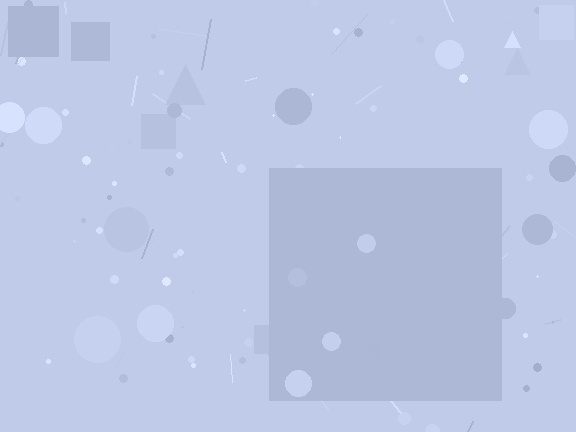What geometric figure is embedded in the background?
A square is embedded in the background.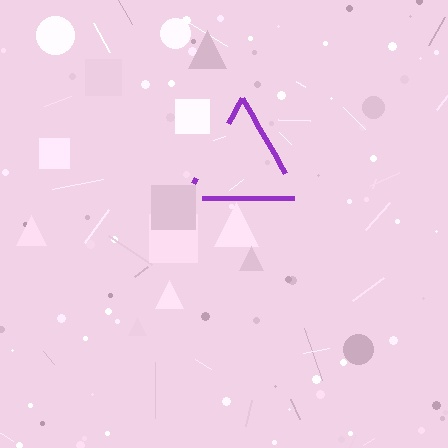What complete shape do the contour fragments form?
The contour fragments form a triangle.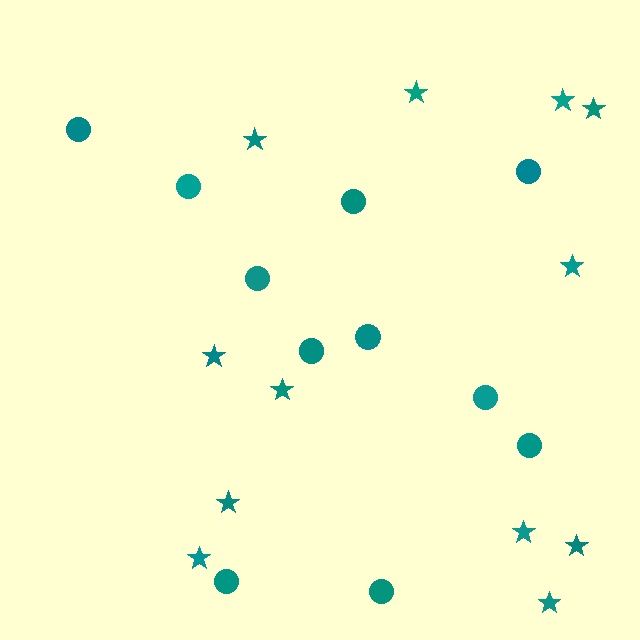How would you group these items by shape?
There are 2 groups: one group of circles (11) and one group of stars (12).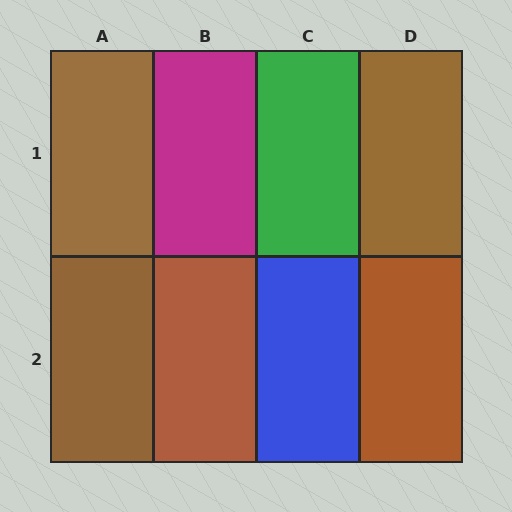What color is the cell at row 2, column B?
Brown.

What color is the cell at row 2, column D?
Brown.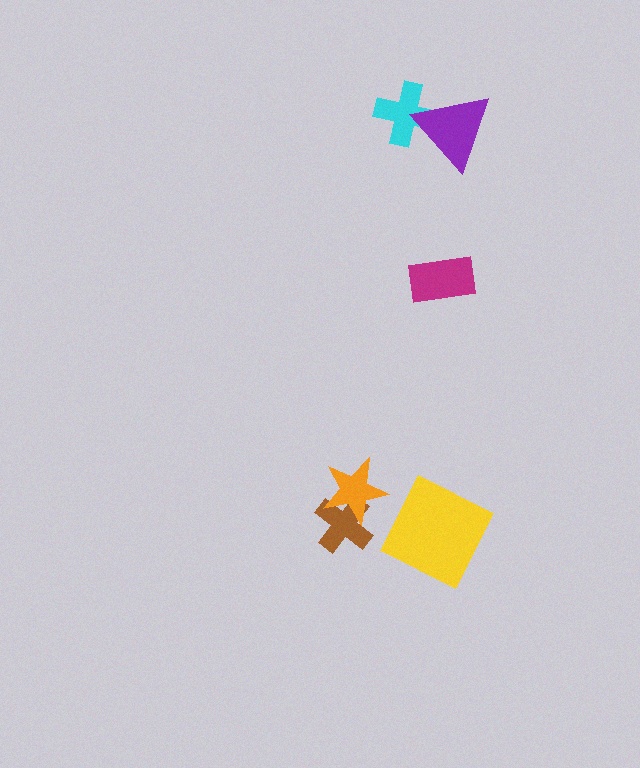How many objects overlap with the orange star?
1 object overlaps with the orange star.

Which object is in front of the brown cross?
The orange star is in front of the brown cross.